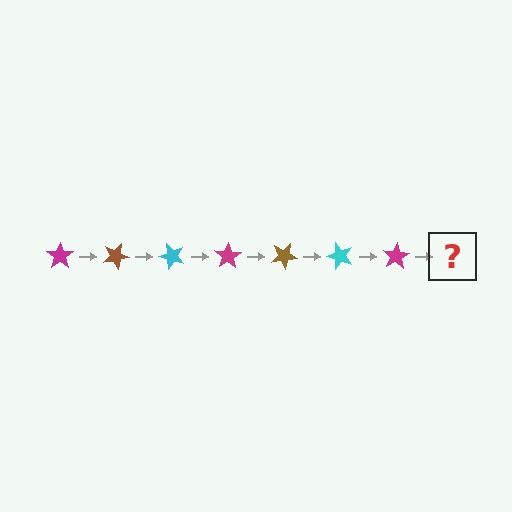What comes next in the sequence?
The next element should be a brown star, rotated 175 degrees from the start.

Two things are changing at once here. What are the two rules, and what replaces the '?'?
The two rules are that it rotates 25 degrees each step and the color cycles through magenta, brown, and cyan. The '?' should be a brown star, rotated 175 degrees from the start.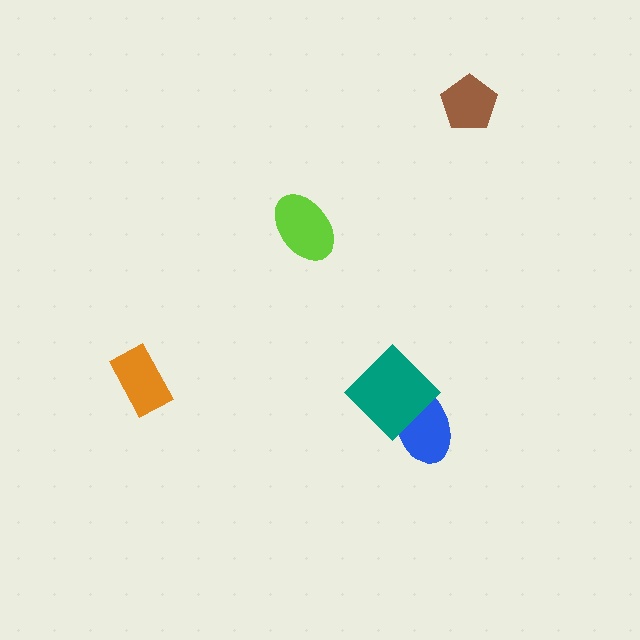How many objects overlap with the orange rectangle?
0 objects overlap with the orange rectangle.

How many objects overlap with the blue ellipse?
1 object overlaps with the blue ellipse.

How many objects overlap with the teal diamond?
1 object overlaps with the teal diamond.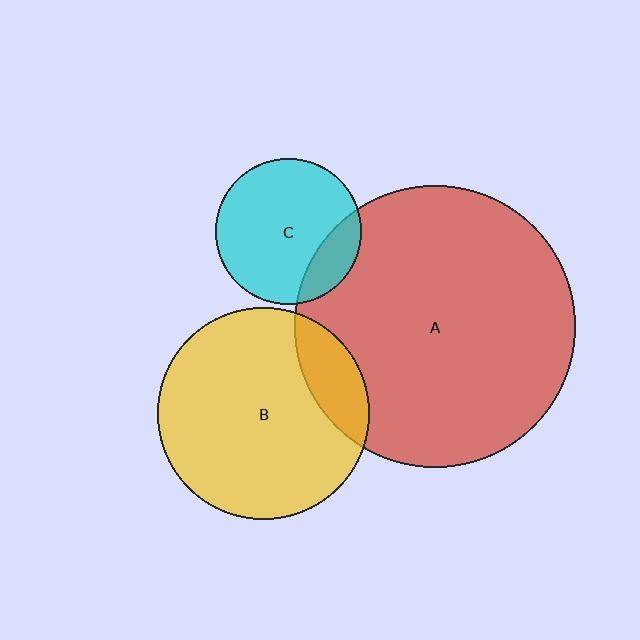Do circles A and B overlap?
Yes.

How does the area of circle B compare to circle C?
Approximately 2.1 times.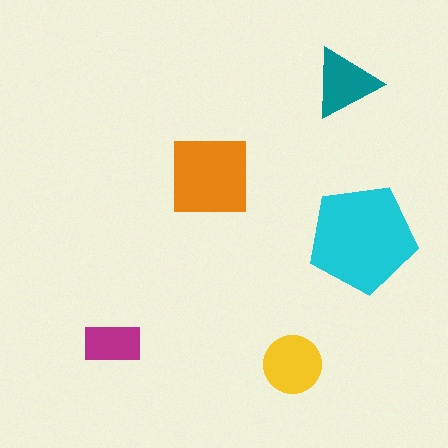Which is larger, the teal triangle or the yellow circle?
The yellow circle.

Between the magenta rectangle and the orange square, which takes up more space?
The orange square.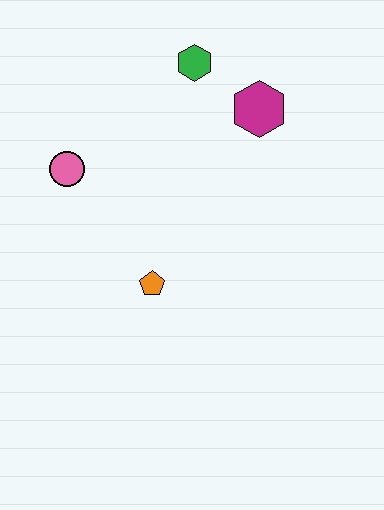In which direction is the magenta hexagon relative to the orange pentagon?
The magenta hexagon is above the orange pentagon.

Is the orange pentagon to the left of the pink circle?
No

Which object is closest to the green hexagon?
The magenta hexagon is closest to the green hexagon.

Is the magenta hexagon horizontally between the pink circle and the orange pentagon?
No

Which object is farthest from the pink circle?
The magenta hexagon is farthest from the pink circle.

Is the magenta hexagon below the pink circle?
No